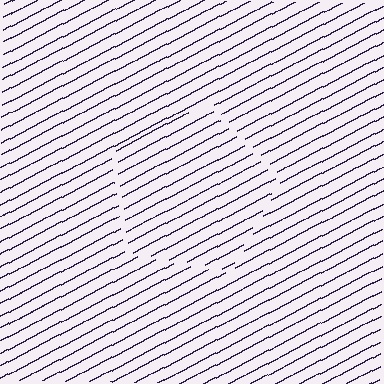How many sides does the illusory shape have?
5 sides — the line-ends trace a pentagon.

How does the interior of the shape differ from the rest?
The interior of the shape contains the same grating, shifted by half a period — the contour is defined by the phase discontinuity where line-ends from the inner and outer gratings abut.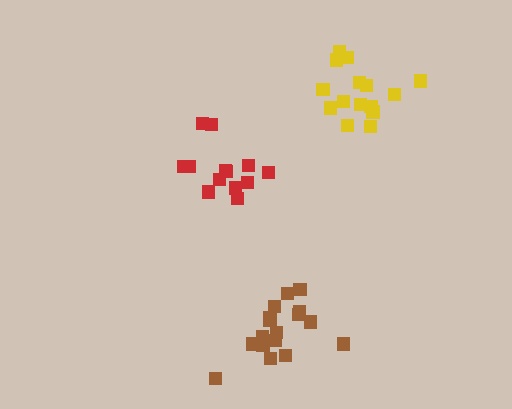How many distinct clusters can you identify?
There are 3 distinct clusters.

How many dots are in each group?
Group 1: 17 dots, Group 2: 13 dots, Group 3: 15 dots (45 total).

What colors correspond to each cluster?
The clusters are colored: brown, red, yellow.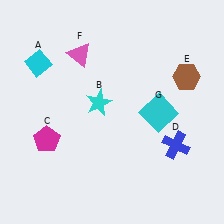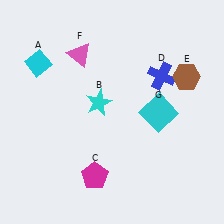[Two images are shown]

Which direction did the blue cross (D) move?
The blue cross (D) moved up.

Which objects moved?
The objects that moved are: the magenta pentagon (C), the blue cross (D).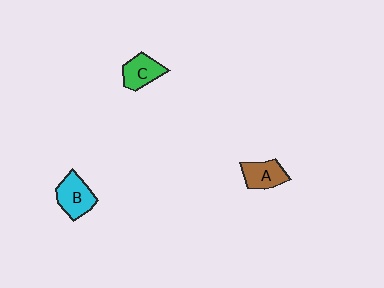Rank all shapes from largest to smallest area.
From largest to smallest: B (cyan), A (brown), C (green).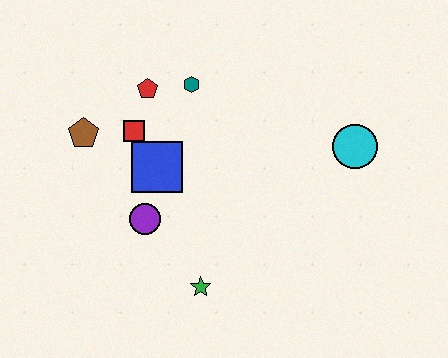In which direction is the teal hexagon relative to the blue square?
The teal hexagon is above the blue square.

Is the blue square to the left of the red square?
No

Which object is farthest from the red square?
The cyan circle is farthest from the red square.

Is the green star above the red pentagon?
No